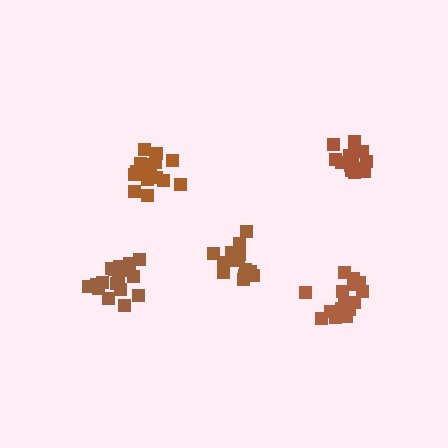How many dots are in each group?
Group 1: 19 dots, Group 2: 17 dots, Group 3: 15 dots, Group 4: 18 dots, Group 5: 17 dots (86 total).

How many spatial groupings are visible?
There are 5 spatial groupings.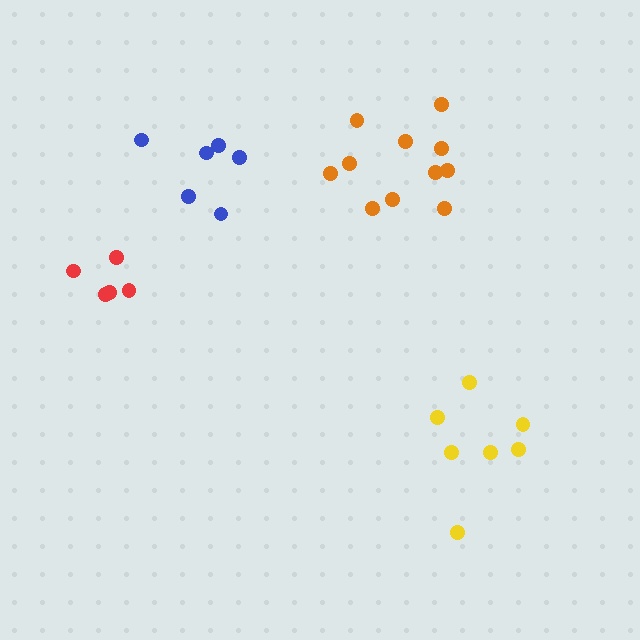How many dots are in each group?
Group 1: 11 dots, Group 2: 7 dots, Group 3: 5 dots, Group 4: 6 dots (29 total).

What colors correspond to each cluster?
The clusters are colored: orange, yellow, red, blue.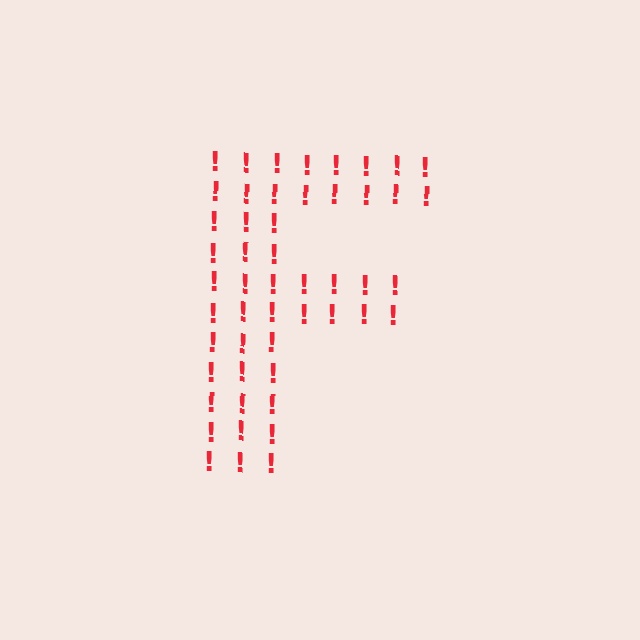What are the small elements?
The small elements are exclamation marks.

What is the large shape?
The large shape is the letter F.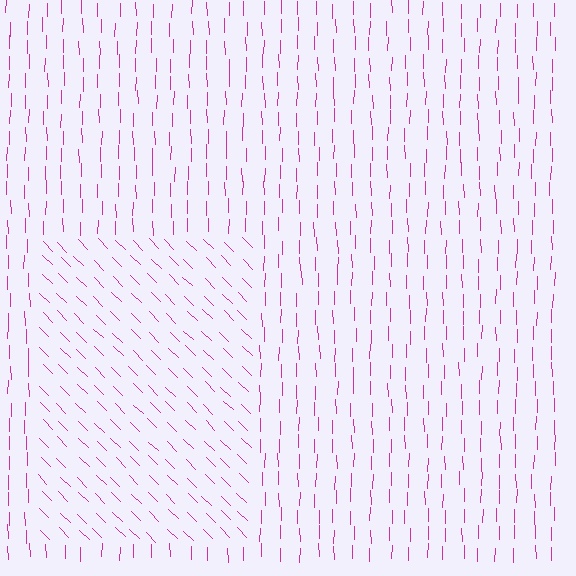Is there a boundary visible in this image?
Yes, there is a texture boundary formed by a change in line orientation.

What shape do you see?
I see a rectangle.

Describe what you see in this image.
The image is filled with small magenta line segments. A rectangle region in the image has lines oriented differently from the surrounding lines, creating a visible texture boundary.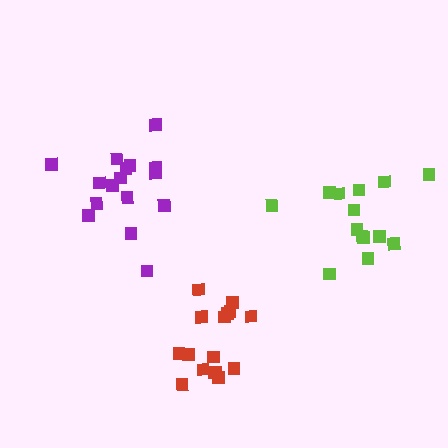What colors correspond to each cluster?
The clusters are colored: red, lime, purple.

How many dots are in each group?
Group 1: 16 dots, Group 2: 14 dots, Group 3: 16 dots (46 total).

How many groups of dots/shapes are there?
There are 3 groups.